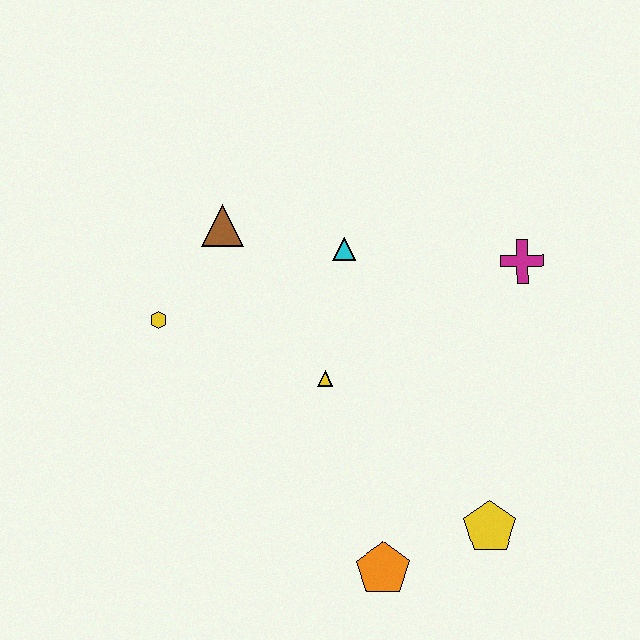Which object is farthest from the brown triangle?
The yellow pentagon is farthest from the brown triangle.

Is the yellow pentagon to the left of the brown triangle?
No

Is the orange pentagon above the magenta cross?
No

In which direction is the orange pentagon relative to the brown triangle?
The orange pentagon is below the brown triangle.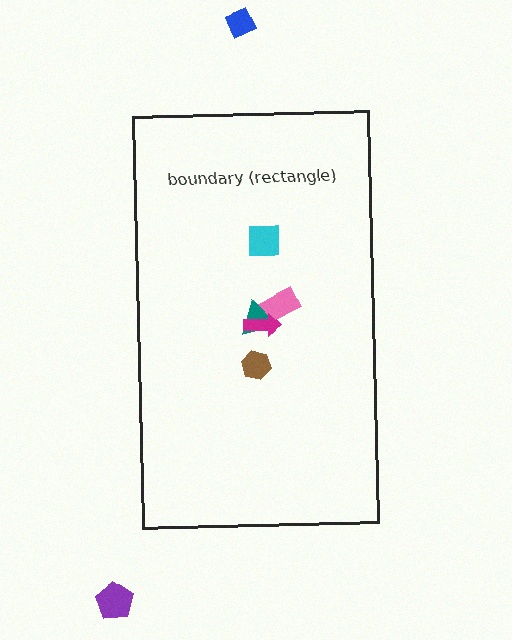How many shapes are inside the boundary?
5 inside, 2 outside.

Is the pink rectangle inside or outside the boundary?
Inside.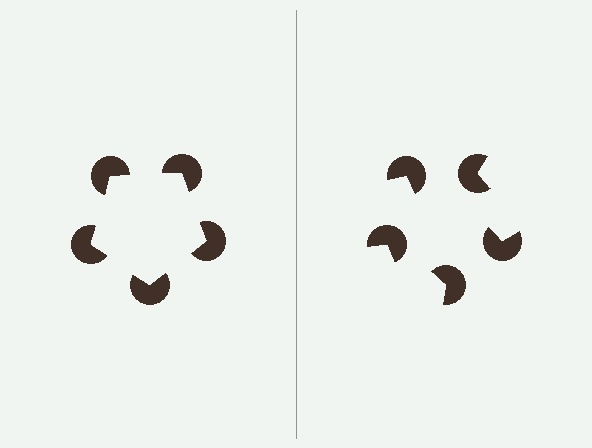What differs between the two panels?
The pac-man discs are positioned identically on both sides; only the wedge orientations differ. On the left they align to a pentagon; on the right they are misaligned.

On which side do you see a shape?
An illusory pentagon appears on the left side. On the right side the wedge cuts are rotated, so no coherent shape forms.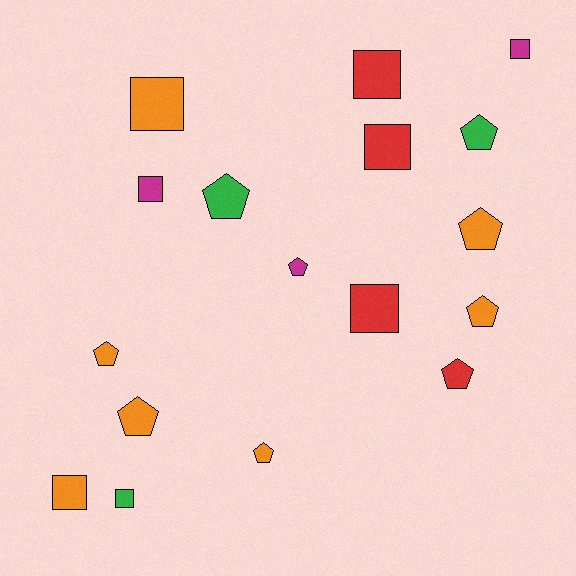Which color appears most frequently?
Orange, with 7 objects.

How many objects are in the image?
There are 17 objects.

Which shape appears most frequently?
Pentagon, with 9 objects.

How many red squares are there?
There are 3 red squares.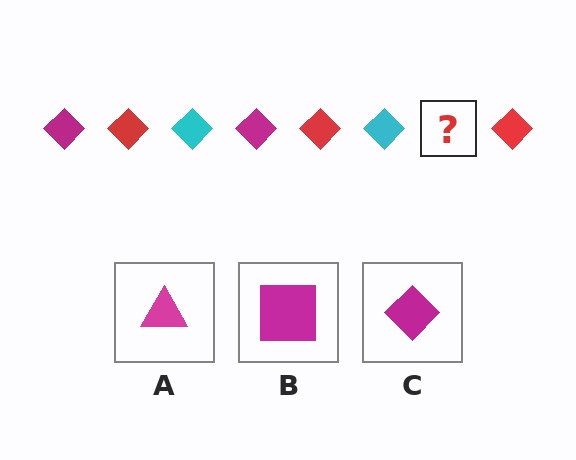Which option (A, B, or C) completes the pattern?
C.